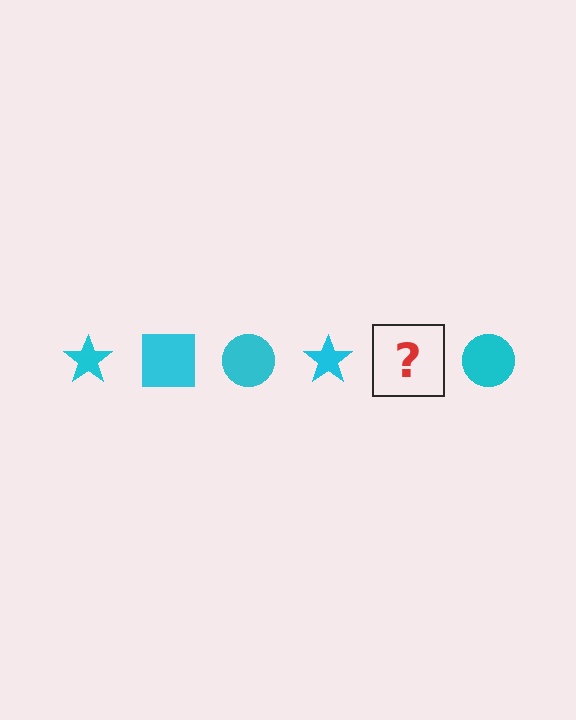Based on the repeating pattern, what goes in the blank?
The blank should be a cyan square.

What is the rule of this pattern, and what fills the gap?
The rule is that the pattern cycles through star, square, circle shapes in cyan. The gap should be filled with a cyan square.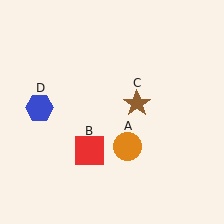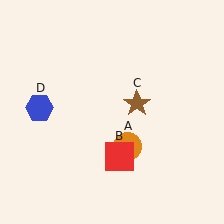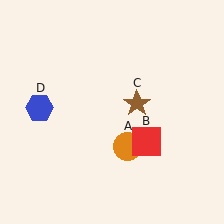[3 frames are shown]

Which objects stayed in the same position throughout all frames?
Orange circle (object A) and brown star (object C) and blue hexagon (object D) remained stationary.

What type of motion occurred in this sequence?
The red square (object B) rotated counterclockwise around the center of the scene.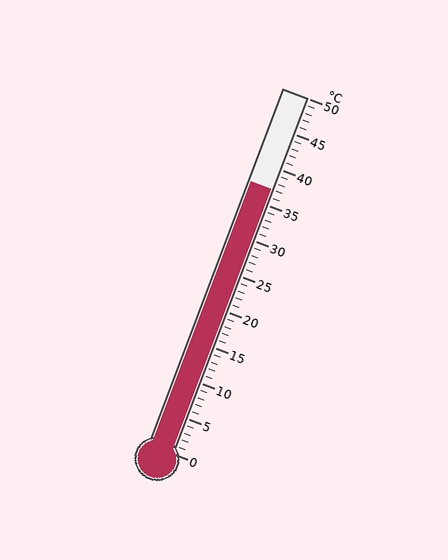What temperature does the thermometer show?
The thermometer shows approximately 37°C.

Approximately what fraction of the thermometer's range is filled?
The thermometer is filled to approximately 75% of its range.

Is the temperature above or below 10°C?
The temperature is above 10°C.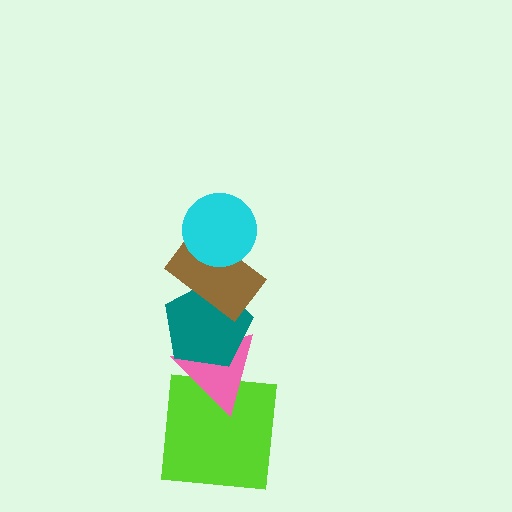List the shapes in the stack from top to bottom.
From top to bottom: the cyan circle, the brown rectangle, the teal pentagon, the pink triangle, the lime square.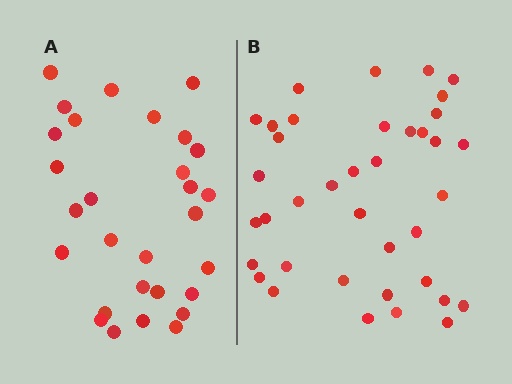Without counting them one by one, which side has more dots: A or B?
Region B (the right region) has more dots.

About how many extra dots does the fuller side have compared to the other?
Region B has roughly 8 or so more dots than region A.